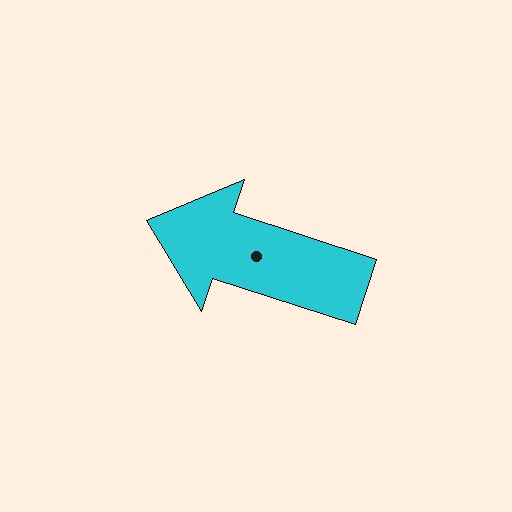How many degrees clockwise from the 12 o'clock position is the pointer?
Approximately 288 degrees.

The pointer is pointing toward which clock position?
Roughly 10 o'clock.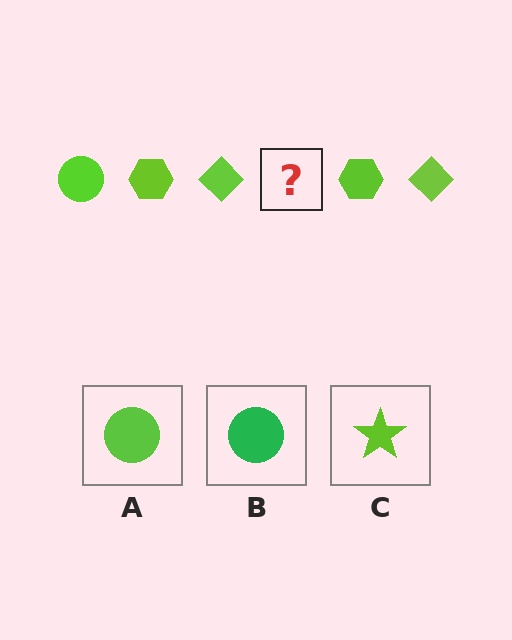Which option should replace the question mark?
Option A.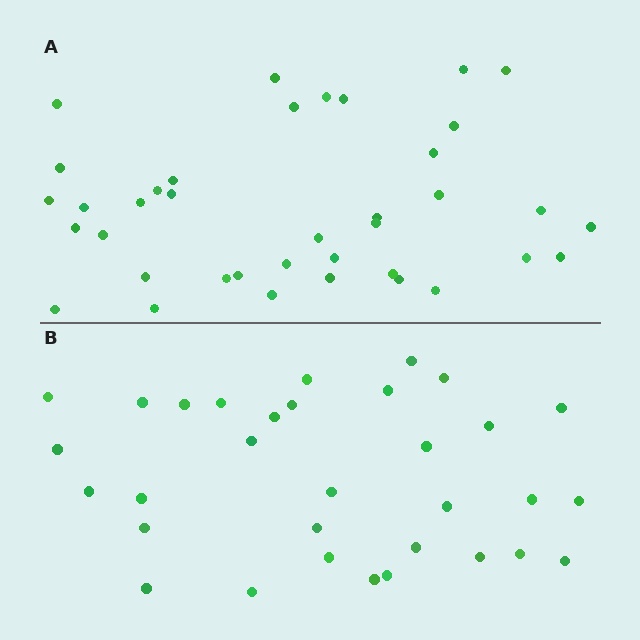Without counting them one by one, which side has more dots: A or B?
Region A (the top region) has more dots.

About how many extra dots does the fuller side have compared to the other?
Region A has about 6 more dots than region B.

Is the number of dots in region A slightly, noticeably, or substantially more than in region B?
Region A has only slightly more — the two regions are fairly close. The ratio is roughly 1.2 to 1.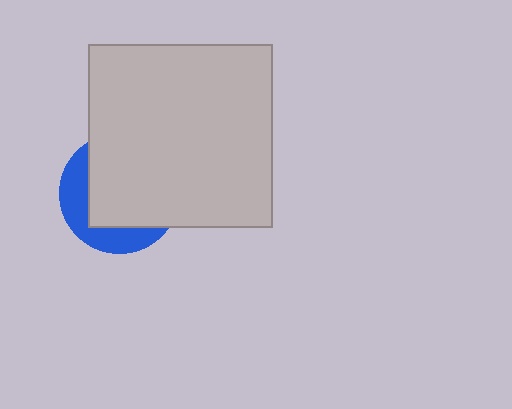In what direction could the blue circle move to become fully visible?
The blue circle could move toward the lower-left. That would shift it out from behind the light gray square entirely.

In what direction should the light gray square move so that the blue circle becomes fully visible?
The light gray square should move toward the upper-right. That is the shortest direction to clear the overlap and leave the blue circle fully visible.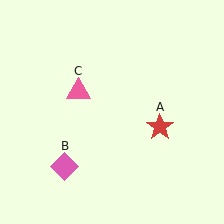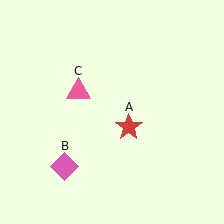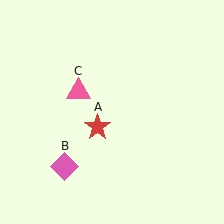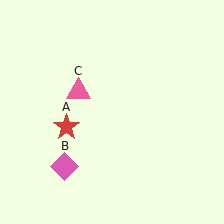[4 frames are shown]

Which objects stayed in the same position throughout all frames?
Pink diamond (object B) and pink triangle (object C) remained stationary.